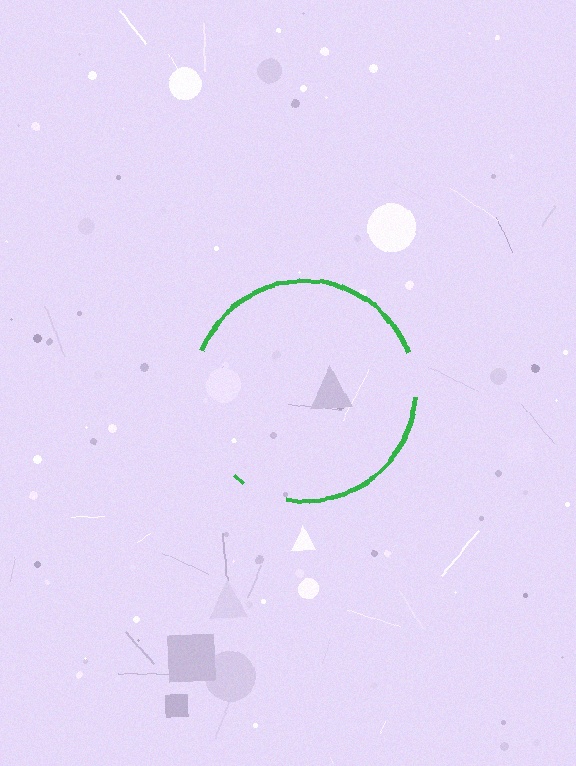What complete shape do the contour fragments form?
The contour fragments form a circle.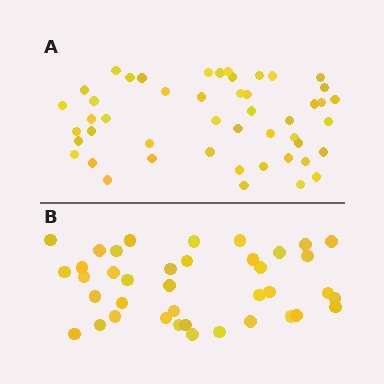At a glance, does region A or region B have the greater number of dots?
Region A (the top region) has more dots.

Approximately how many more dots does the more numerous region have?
Region A has roughly 8 or so more dots than region B.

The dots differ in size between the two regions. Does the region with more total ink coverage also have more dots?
No. Region B has more total ink coverage because its dots are larger, but region A actually contains more individual dots. Total area can be misleading — the number of items is what matters here.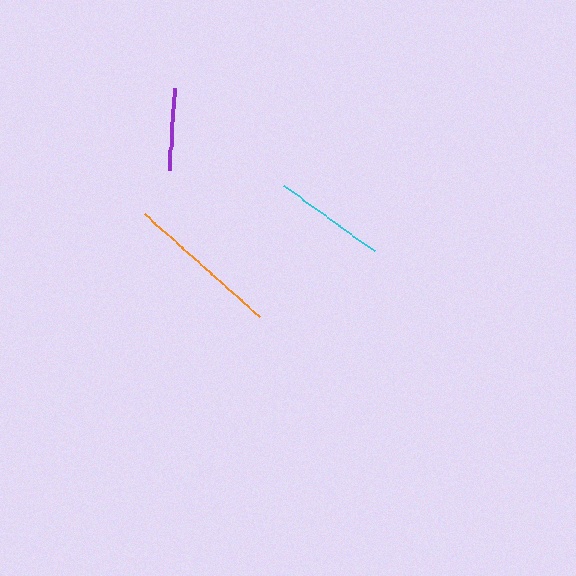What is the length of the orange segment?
The orange segment is approximately 154 pixels long.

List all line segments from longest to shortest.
From longest to shortest: orange, cyan, purple.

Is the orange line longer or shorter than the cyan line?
The orange line is longer than the cyan line.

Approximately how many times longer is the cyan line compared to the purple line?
The cyan line is approximately 1.4 times the length of the purple line.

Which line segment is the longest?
The orange line is the longest at approximately 154 pixels.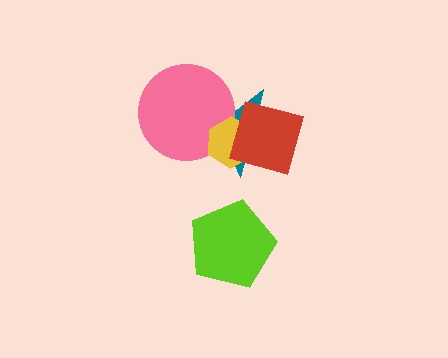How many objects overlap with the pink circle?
2 objects overlap with the pink circle.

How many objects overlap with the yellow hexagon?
3 objects overlap with the yellow hexagon.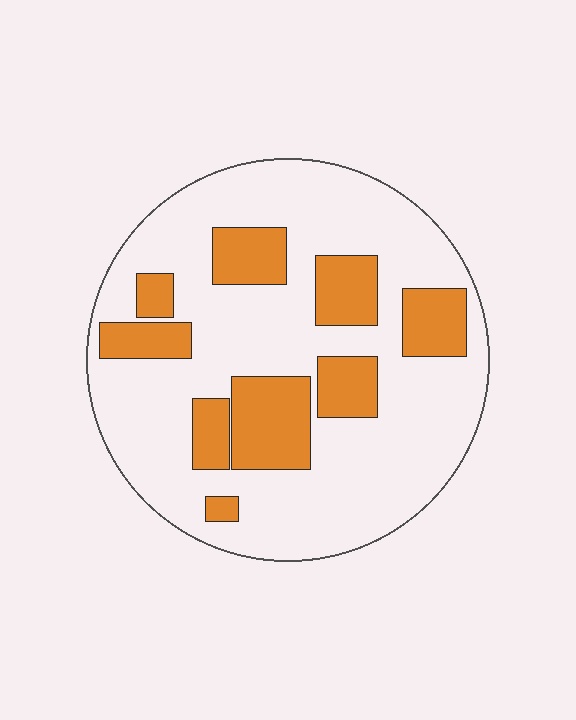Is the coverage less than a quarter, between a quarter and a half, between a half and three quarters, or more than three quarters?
Between a quarter and a half.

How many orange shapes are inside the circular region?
9.